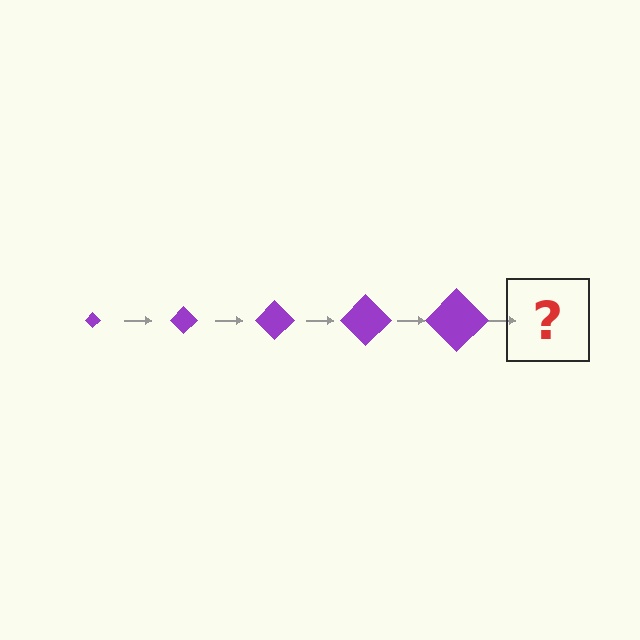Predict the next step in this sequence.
The next step is a purple diamond, larger than the previous one.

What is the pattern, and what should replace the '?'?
The pattern is that the diamond gets progressively larger each step. The '?' should be a purple diamond, larger than the previous one.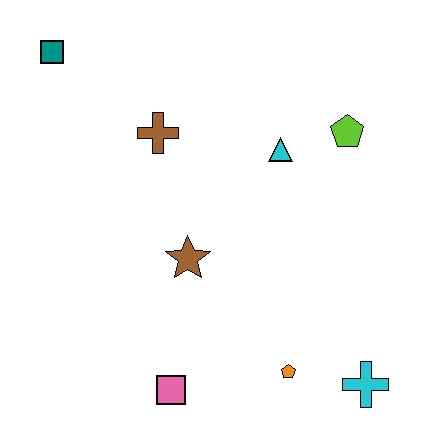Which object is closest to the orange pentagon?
The cyan cross is closest to the orange pentagon.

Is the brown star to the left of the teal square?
No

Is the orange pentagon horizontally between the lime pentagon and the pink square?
Yes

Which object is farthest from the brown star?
The teal square is farthest from the brown star.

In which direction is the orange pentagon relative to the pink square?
The orange pentagon is to the right of the pink square.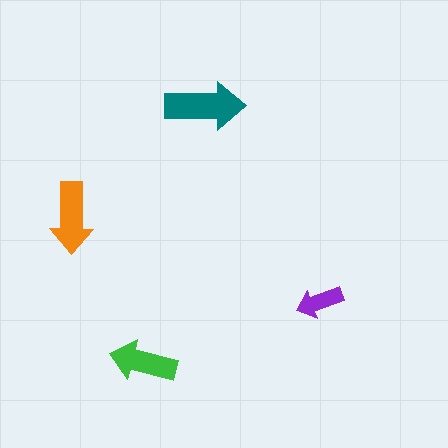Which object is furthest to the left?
The orange arrow is leftmost.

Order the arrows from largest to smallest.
the teal one, the orange one, the green one, the purple one.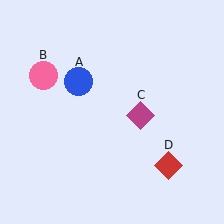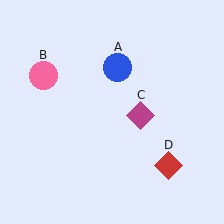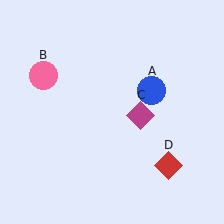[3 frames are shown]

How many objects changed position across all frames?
1 object changed position: blue circle (object A).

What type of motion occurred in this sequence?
The blue circle (object A) rotated clockwise around the center of the scene.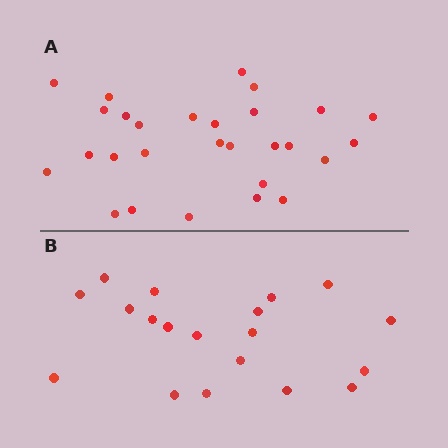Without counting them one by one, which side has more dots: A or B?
Region A (the top region) has more dots.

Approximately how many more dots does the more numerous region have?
Region A has roughly 8 or so more dots than region B.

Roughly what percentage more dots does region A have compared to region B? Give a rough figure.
About 45% more.